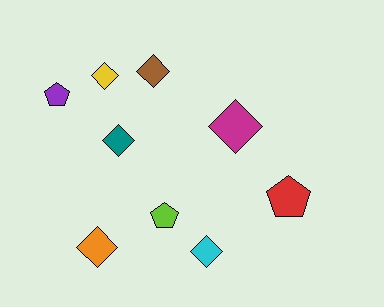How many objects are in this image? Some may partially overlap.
There are 9 objects.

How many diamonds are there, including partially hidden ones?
There are 6 diamonds.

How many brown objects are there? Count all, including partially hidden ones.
There is 1 brown object.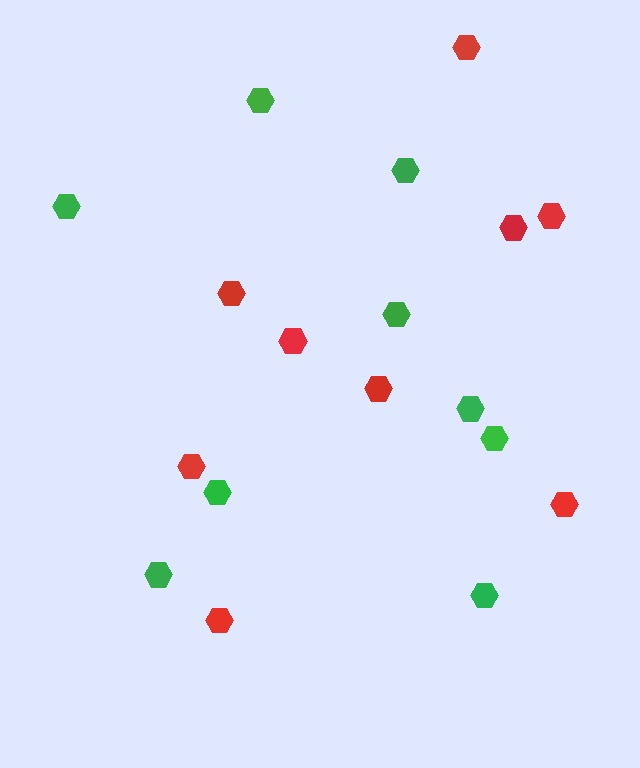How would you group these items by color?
There are 2 groups: one group of red hexagons (9) and one group of green hexagons (9).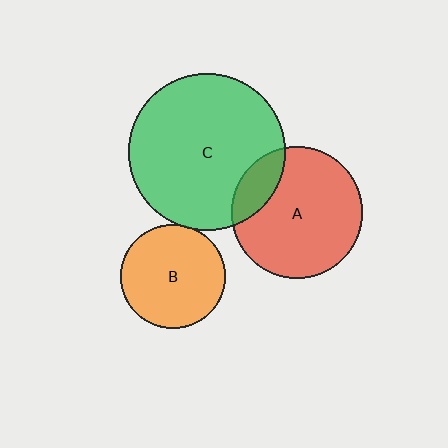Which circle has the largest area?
Circle C (green).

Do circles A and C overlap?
Yes.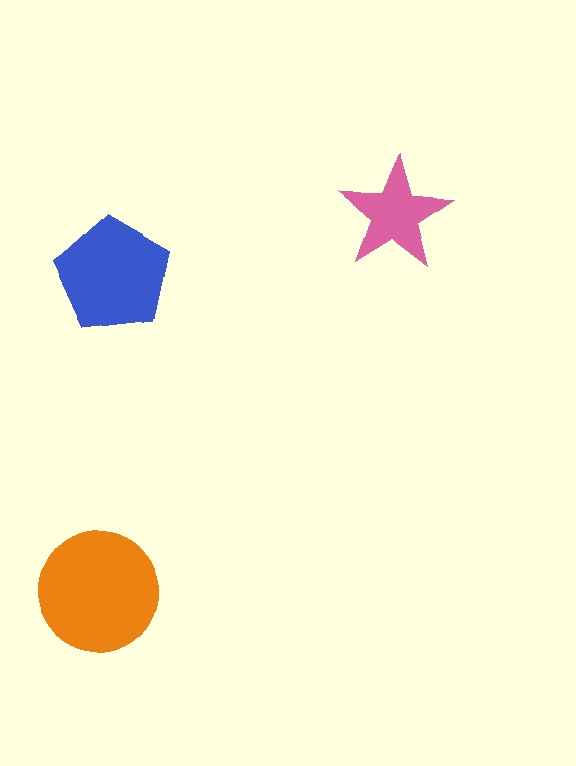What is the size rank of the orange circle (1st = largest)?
1st.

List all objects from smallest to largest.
The pink star, the blue pentagon, the orange circle.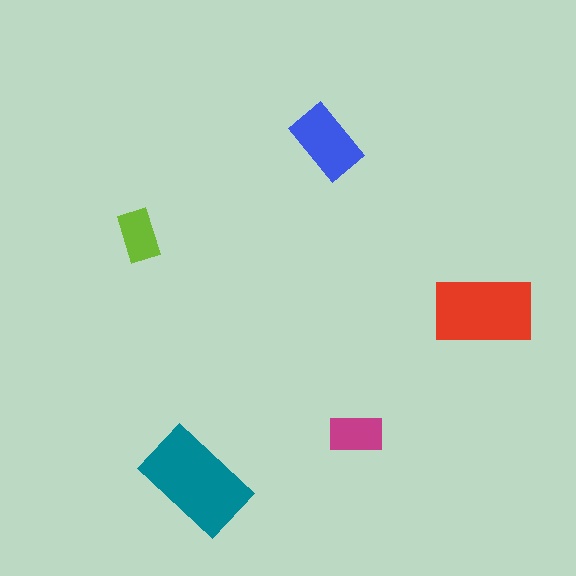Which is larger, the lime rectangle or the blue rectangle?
The blue one.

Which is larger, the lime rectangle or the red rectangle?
The red one.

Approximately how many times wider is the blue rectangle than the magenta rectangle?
About 1.5 times wider.